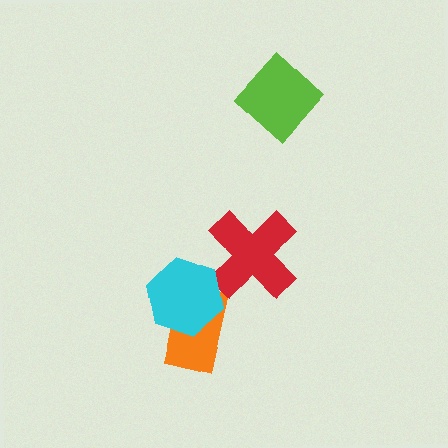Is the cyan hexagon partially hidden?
No, no other shape covers it.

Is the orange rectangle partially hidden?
Yes, it is partially covered by another shape.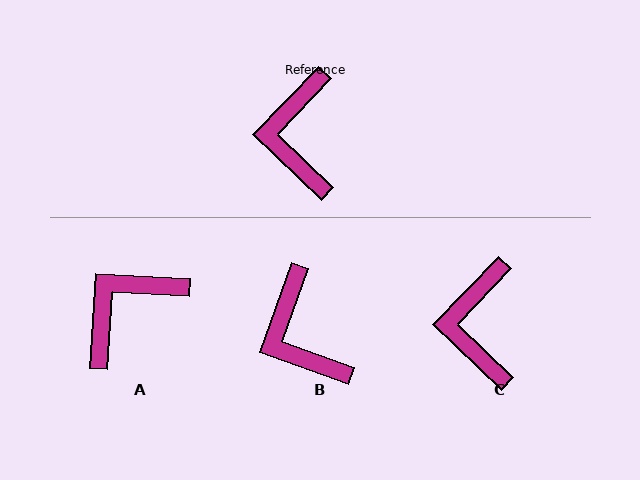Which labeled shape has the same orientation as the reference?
C.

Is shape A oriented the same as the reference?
No, it is off by about 49 degrees.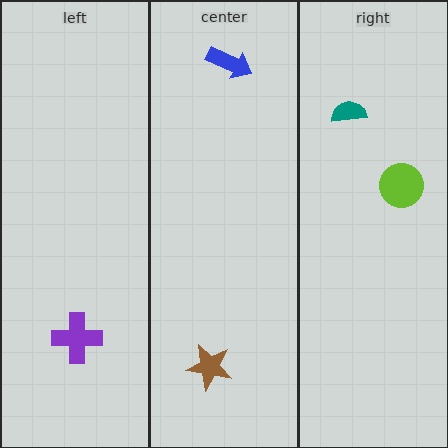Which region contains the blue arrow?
The center region.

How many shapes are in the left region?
1.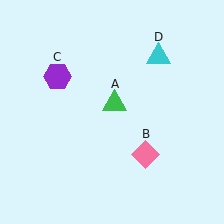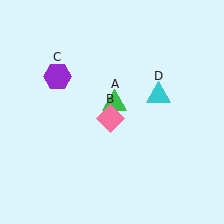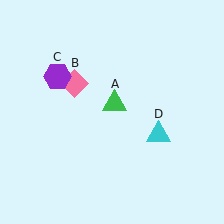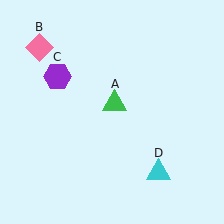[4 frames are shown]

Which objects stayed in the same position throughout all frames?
Green triangle (object A) and purple hexagon (object C) remained stationary.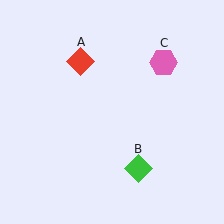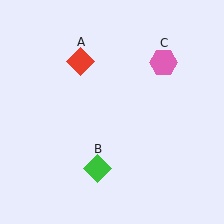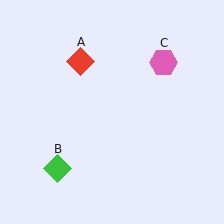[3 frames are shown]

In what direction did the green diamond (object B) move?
The green diamond (object B) moved left.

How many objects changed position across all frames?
1 object changed position: green diamond (object B).